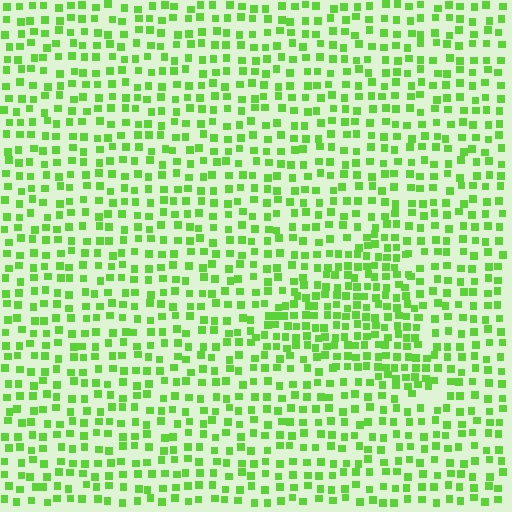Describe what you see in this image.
The image contains small lime elements arranged at two different densities. A triangle-shaped region is visible where the elements are more densely packed than the surrounding area.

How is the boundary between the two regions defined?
The boundary is defined by a change in element density (approximately 1.7x ratio). All elements are the same color, size, and shape.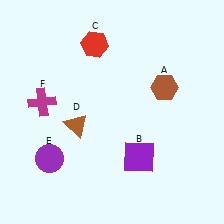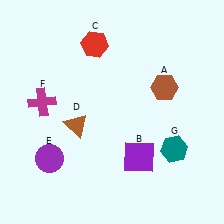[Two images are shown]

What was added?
A teal hexagon (G) was added in Image 2.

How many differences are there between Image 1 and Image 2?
There is 1 difference between the two images.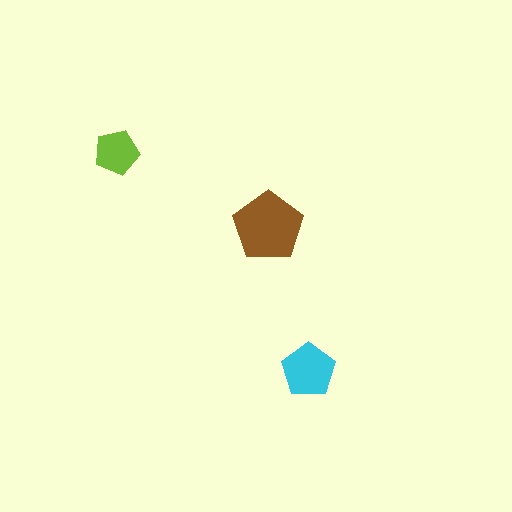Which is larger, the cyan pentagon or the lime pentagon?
The cyan one.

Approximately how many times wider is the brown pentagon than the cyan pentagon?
About 1.5 times wider.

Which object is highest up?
The lime pentagon is topmost.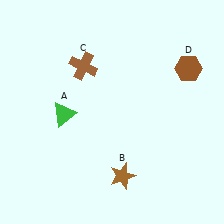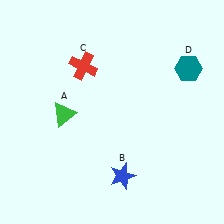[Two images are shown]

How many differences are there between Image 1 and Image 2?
There are 3 differences between the two images.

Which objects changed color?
B changed from brown to blue. C changed from brown to red. D changed from brown to teal.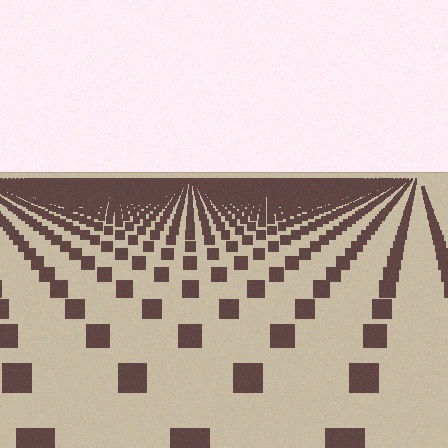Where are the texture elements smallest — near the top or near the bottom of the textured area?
Near the top.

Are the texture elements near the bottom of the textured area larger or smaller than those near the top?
Larger. Near the bottom, elements are closer to the viewer and appear at a bigger on-screen size.